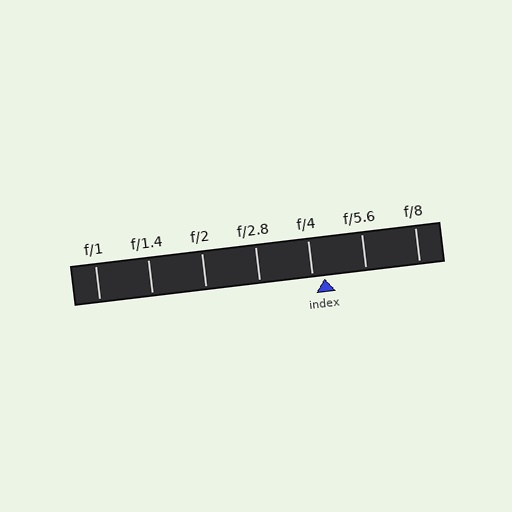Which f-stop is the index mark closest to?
The index mark is closest to f/4.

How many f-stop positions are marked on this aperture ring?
There are 7 f-stop positions marked.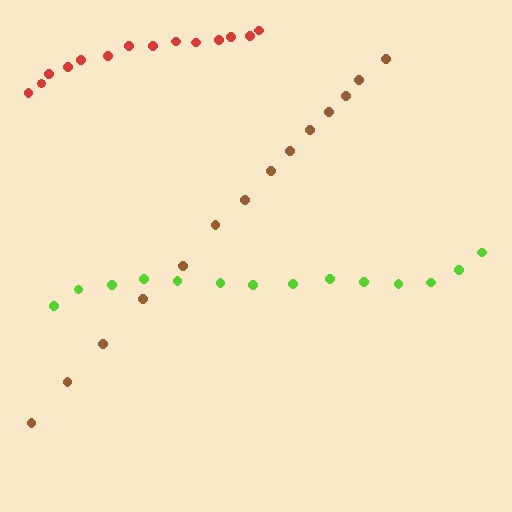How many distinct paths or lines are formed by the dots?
There are 3 distinct paths.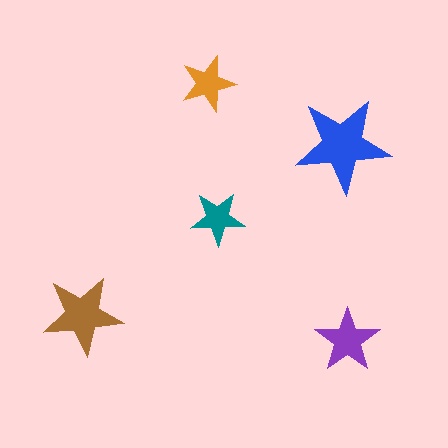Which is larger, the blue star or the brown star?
The blue one.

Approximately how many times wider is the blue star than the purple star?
About 1.5 times wider.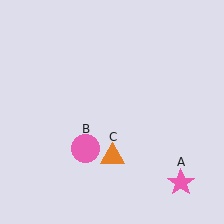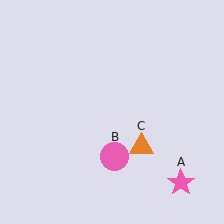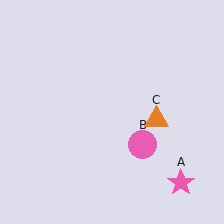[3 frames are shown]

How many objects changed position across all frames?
2 objects changed position: pink circle (object B), orange triangle (object C).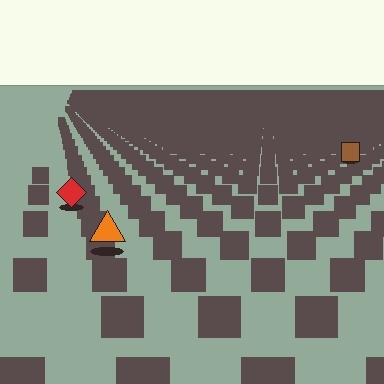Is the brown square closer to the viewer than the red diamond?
No. The red diamond is closer — you can tell from the texture gradient: the ground texture is coarser near it.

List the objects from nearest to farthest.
From nearest to farthest: the orange triangle, the red diamond, the brown square.